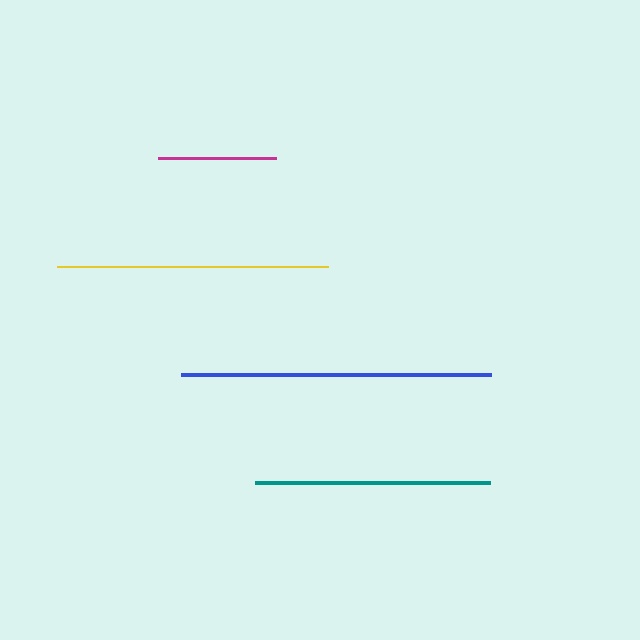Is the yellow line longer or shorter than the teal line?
The yellow line is longer than the teal line.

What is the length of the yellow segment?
The yellow segment is approximately 272 pixels long.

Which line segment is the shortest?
The magenta line is the shortest at approximately 119 pixels.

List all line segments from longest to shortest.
From longest to shortest: blue, yellow, teal, magenta.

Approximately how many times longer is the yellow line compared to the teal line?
The yellow line is approximately 1.2 times the length of the teal line.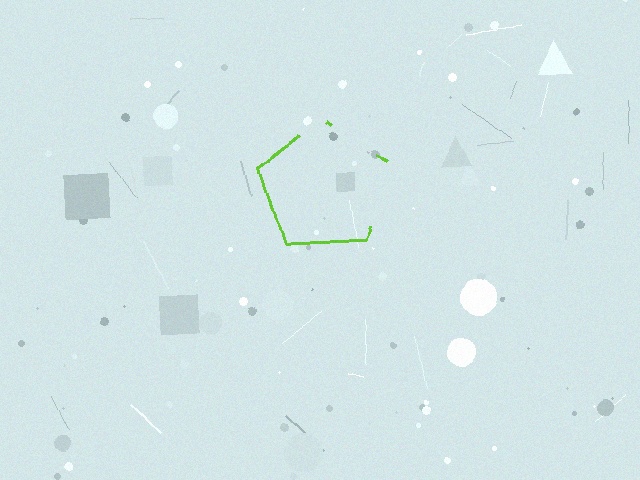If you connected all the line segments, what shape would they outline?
They would outline a pentagon.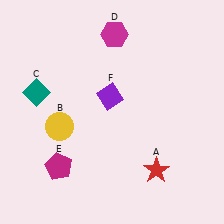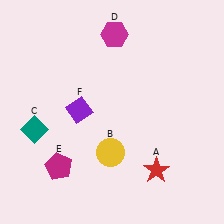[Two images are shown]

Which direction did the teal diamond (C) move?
The teal diamond (C) moved down.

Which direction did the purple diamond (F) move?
The purple diamond (F) moved left.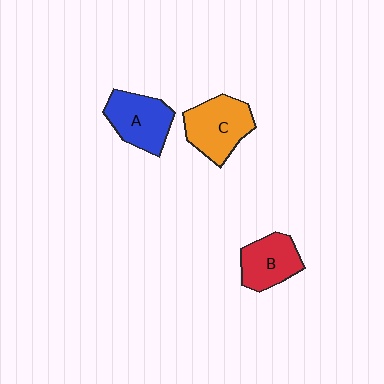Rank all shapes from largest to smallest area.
From largest to smallest: C (orange), A (blue), B (red).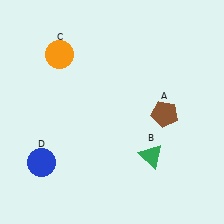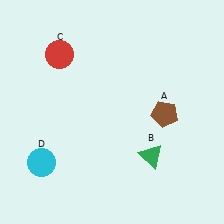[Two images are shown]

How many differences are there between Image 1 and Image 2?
There are 2 differences between the two images.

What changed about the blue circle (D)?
In Image 1, D is blue. In Image 2, it changed to cyan.